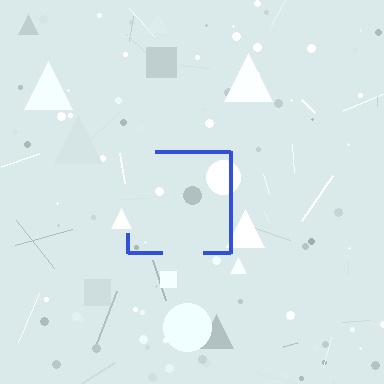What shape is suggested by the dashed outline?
The dashed outline suggests a square.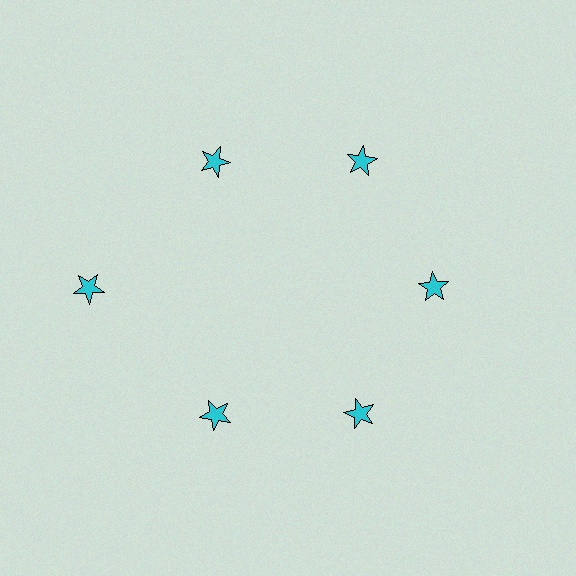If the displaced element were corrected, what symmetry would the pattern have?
It would have 6-fold rotational symmetry — the pattern would map onto itself every 60 degrees.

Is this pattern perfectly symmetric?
No. The 6 cyan stars are arranged in a ring, but one element near the 9 o'clock position is pushed outward from the center, breaking the 6-fold rotational symmetry.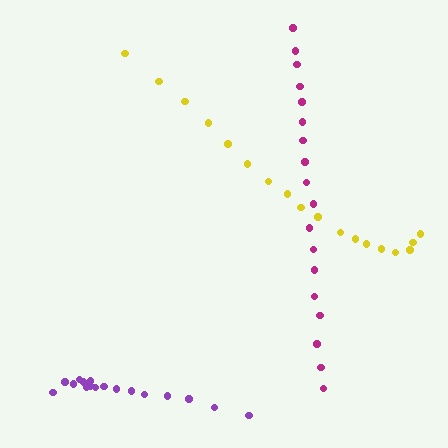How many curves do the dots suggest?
There are 3 distinct paths.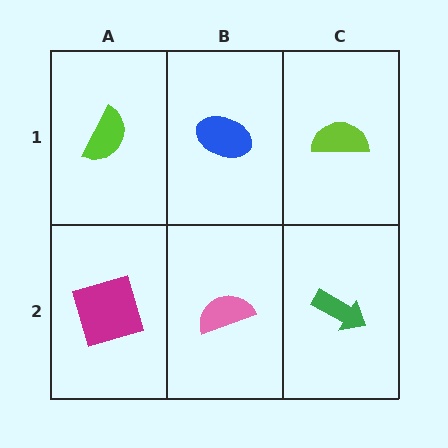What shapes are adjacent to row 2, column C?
A lime semicircle (row 1, column C), a pink semicircle (row 2, column B).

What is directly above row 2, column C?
A lime semicircle.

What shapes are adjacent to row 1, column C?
A green arrow (row 2, column C), a blue ellipse (row 1, column B).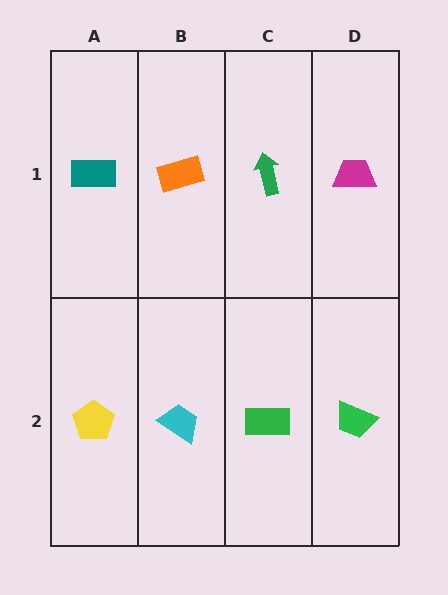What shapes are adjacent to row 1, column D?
A green trapezoid (row 2, column D), a green arrow (row 1, column C).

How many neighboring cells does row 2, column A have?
2.